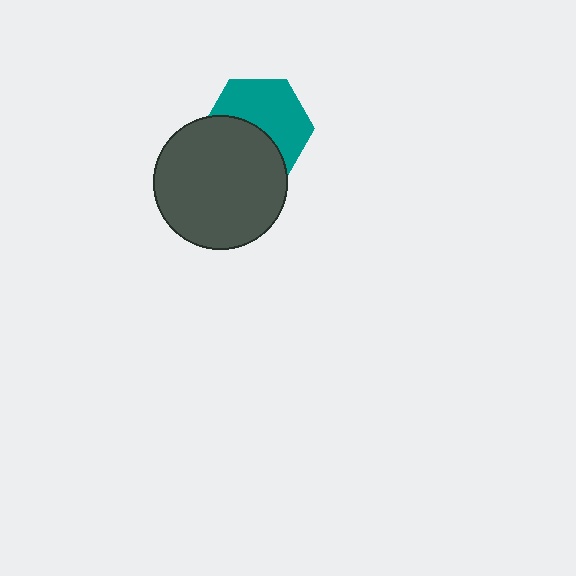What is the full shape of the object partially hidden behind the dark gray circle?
The partially hidden object is a teal hexagon.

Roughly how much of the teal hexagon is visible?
About half of it is visible (roughly 56%).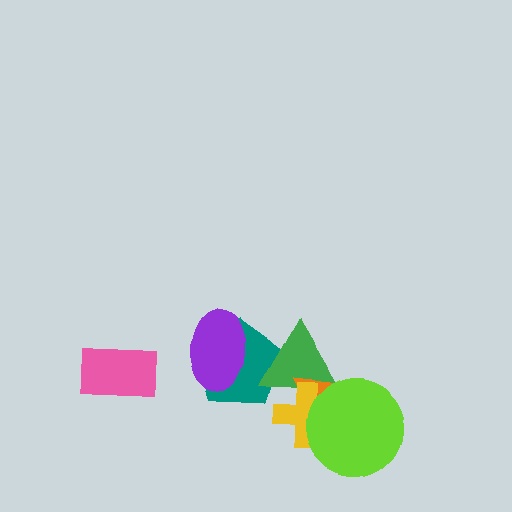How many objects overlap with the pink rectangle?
0 objects overlap with the pink rectangle.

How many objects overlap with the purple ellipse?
1 object overlaps with the purple ellipse.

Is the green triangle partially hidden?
Yes, it is partially covered by another shape.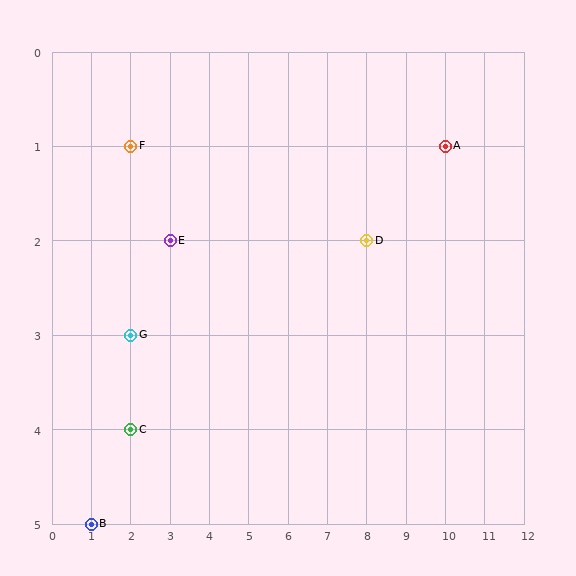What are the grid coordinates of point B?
Point B is at grid coordinates (1, 5).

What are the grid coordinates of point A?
Point A is at grid coordinates (10, 1).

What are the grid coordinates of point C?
Point C is at grid coordinates (2, 4).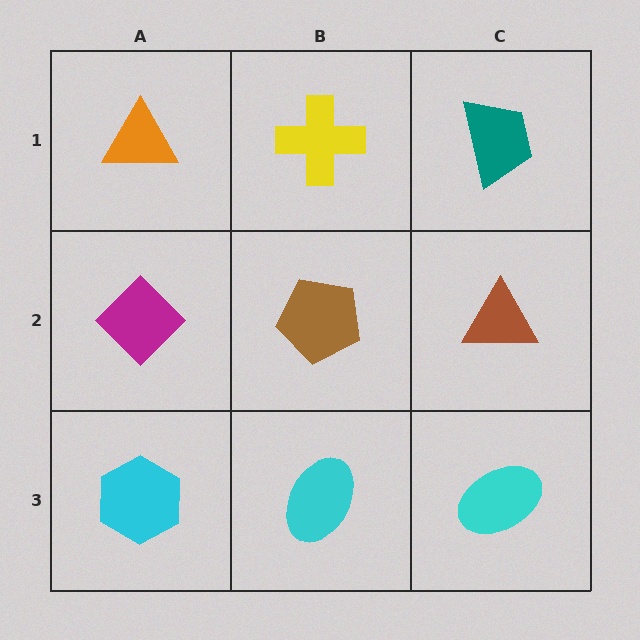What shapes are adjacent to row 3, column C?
A brown triangle (row 2, column C), a cyan ellipse (row 3, column B).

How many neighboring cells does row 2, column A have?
3.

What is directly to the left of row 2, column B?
A magenta diamond.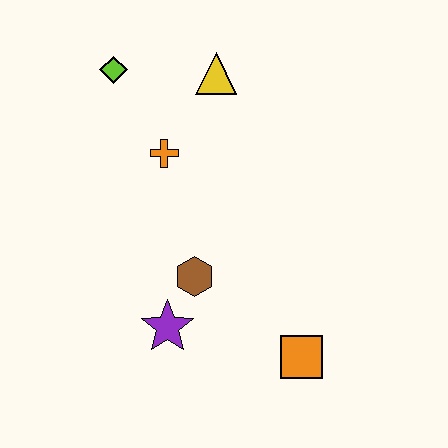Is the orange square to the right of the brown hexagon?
Yes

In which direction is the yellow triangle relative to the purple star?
The yellow triangle is above the purple star.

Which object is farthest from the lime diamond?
The orange square is farthest from the lime diamond.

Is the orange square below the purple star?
Yes